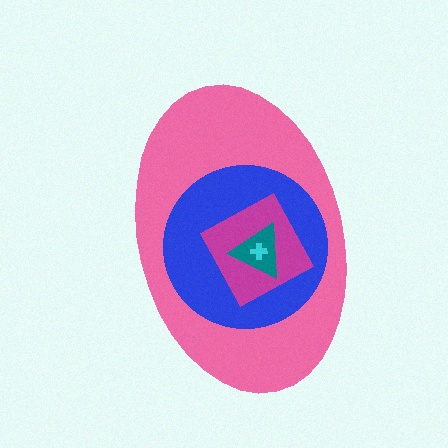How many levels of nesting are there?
5.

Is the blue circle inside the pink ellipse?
Yes.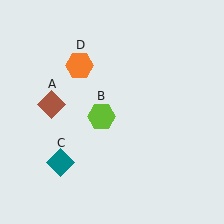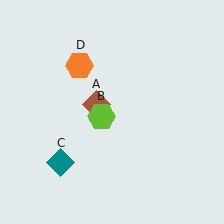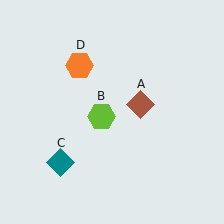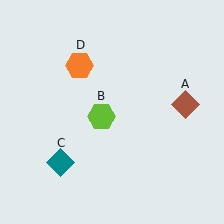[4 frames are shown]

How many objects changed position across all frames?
1 object changed position: brown diamond (object A).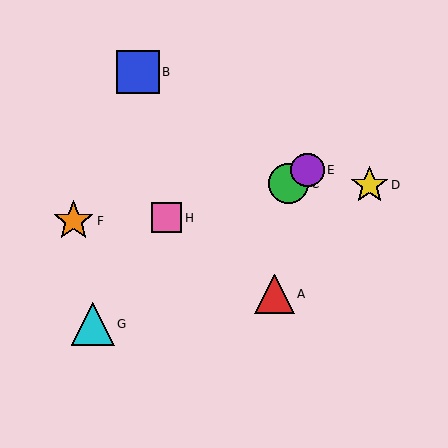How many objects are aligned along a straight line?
3 objects (C, E, G) are aligned along a straight line.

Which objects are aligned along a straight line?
Objects C, E, G are aligned along a straight line.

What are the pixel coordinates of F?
Object F is at (74, 221).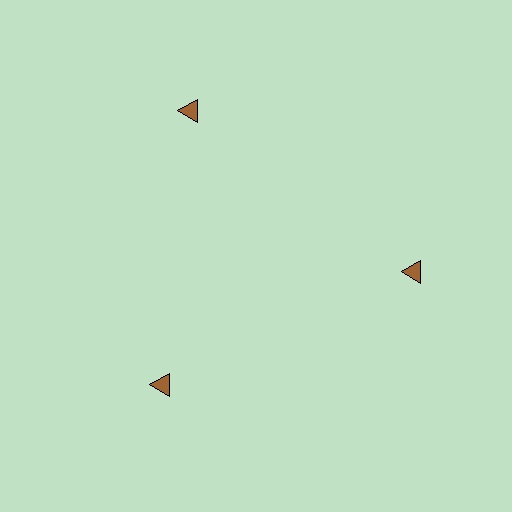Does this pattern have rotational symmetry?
Yes, this pattern has 3-fold rotational symmetry. It looks the same after rotating 120 degrees around the center.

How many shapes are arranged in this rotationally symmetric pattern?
There are 3 shapes, arranged in 3 groups of 1.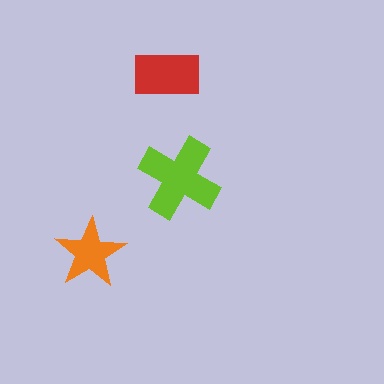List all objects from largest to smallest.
The lime cross, the red rectangle, the orange star.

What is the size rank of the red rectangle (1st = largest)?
2nd.